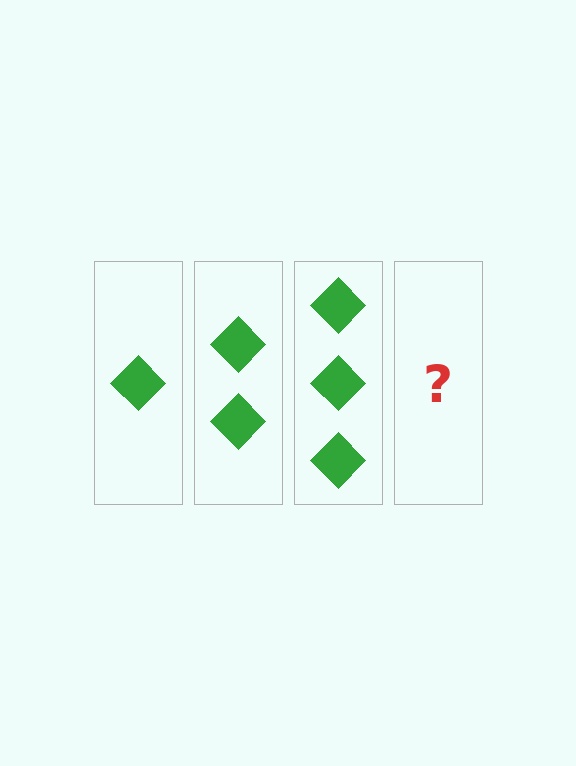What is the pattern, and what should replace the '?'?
The pattern is that each step adds one more diamond. The '?' should be 4 diamonds.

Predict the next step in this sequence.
The next step is 4 diamonds.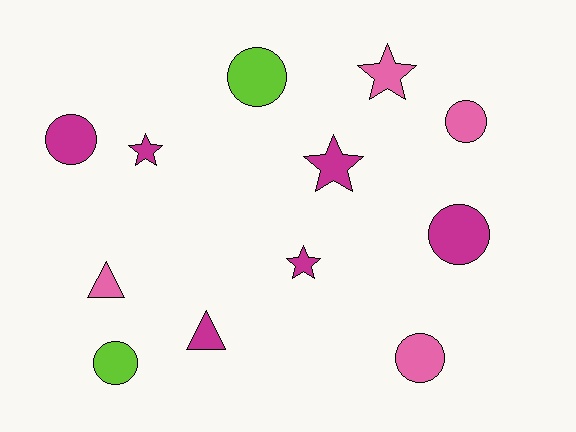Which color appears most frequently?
Magenta, with 6 objects.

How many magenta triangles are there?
There is 1 magenta triangle.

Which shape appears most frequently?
Circle, with 6 objects.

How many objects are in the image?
There are 12 objects.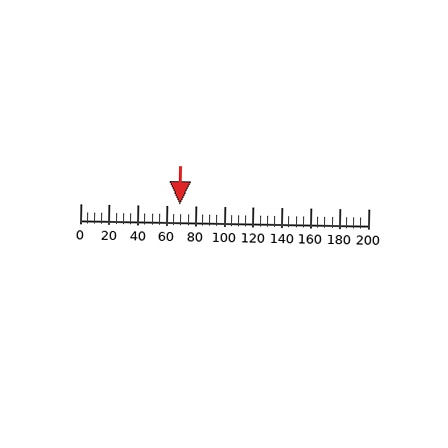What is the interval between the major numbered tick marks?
The major tick marks are spaced 20 units apart.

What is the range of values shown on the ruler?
The ruler shows values from 0 to 200.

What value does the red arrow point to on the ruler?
The red arrow points to approximately 69.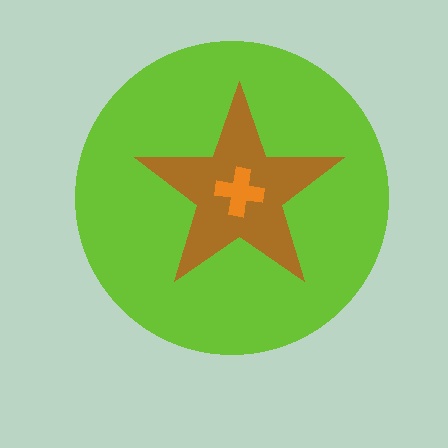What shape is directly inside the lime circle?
The brown star.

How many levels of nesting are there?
3.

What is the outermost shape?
The lime circle.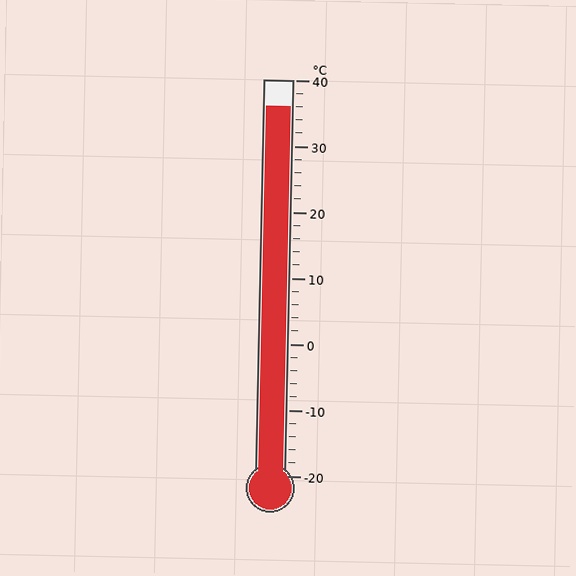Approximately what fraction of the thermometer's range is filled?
The thermometer is filled to approximately 95% of its range.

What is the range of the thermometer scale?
The thermometer scale ranges from -20°C to 40°C.